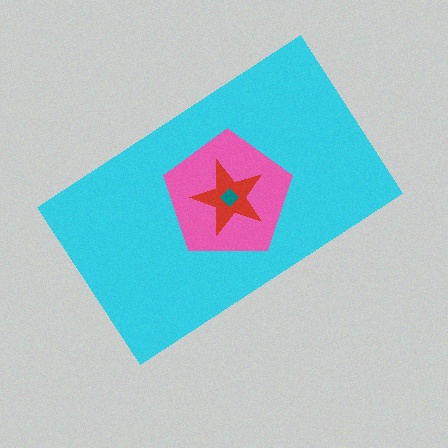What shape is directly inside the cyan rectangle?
The pink pentagon.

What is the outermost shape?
The cyan rectangle.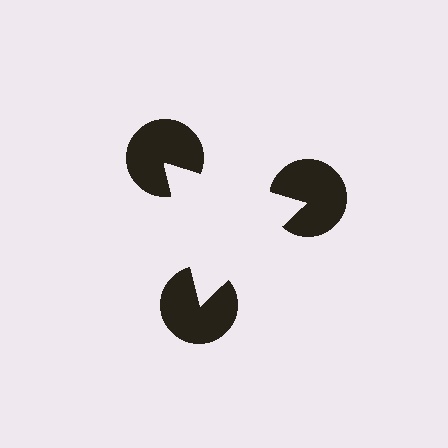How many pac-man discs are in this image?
There are 3 — one at each vertex of the illusory triangle.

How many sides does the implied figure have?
3 sides.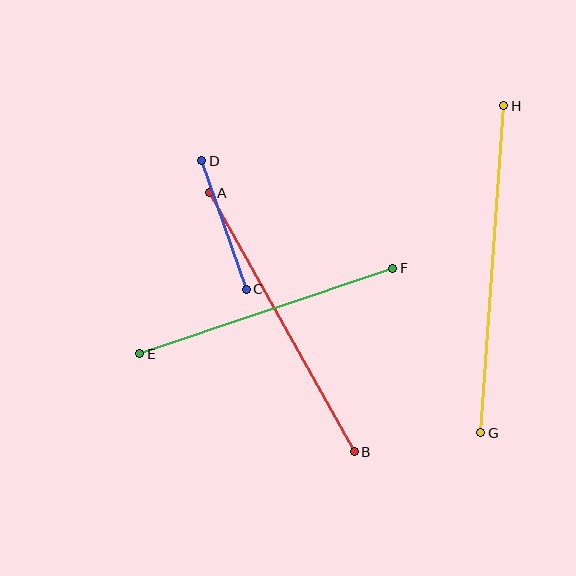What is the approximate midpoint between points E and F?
The midpoint is at approximately (266, 311) pixels.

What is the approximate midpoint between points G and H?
The midpoint is at approximately (492, 269) pixels.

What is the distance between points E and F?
The distance is approximately 267 pixels.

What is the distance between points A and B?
The distance is approximately 296 pixels.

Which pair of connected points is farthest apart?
Points G and H are farthest apart.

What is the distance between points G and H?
The distance is approximately 327 pixels.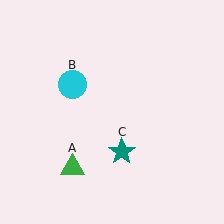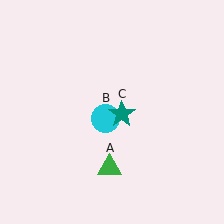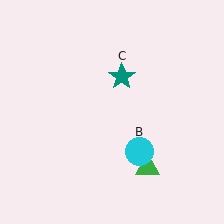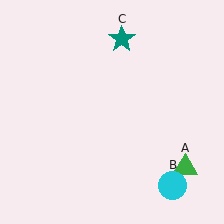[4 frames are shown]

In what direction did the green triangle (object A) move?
The green triangle (object A) moved right.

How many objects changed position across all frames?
3 objects changed position: green triangle (object A), cyan circle (object B), teal star (object C).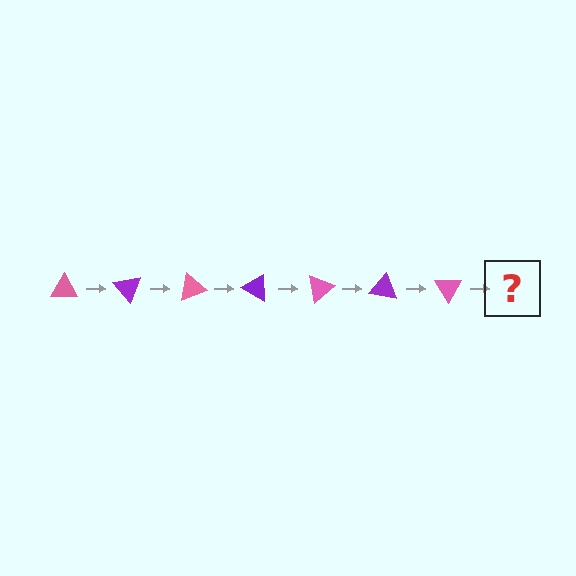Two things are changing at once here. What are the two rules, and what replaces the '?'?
The two rules are that it rotates 50 degrees each step and the color cycles through pink and purple. The '?' should be a purple triangle, rotated 350 degrees from the start.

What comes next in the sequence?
The next element should be a purple triangle, rotated 350 degrees from the start.